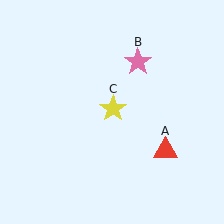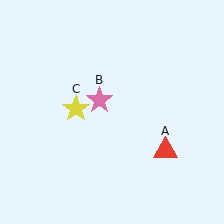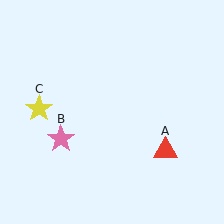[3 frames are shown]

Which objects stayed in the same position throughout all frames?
Red triangle (object A) remained stationary.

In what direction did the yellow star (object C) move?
The yellow star (object C) moved left.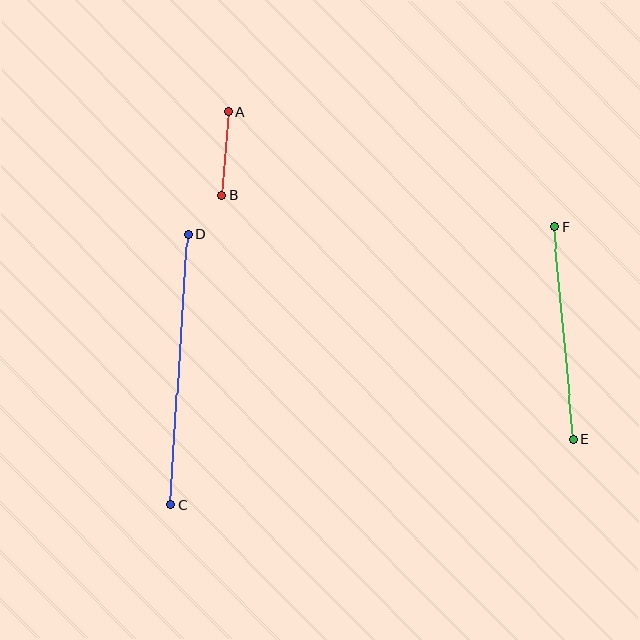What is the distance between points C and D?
The distance is approximately 271 pixels.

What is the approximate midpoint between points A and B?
The midpoint is at approximately (225, 154) pixels.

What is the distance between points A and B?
The distance is approximately 84 pixels.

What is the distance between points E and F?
The distance is approximately 213 pixels.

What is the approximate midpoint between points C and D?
The midpoint is at approximately (179, 369) pixels.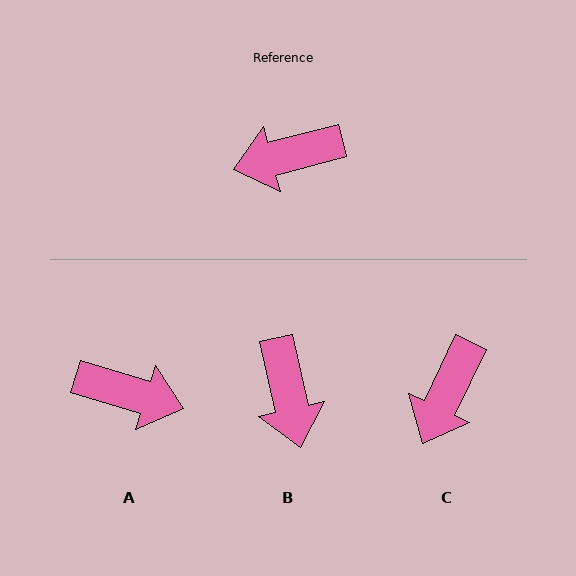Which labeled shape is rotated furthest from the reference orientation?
A, about 148 degrees away.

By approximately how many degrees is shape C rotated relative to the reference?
Approximately 49 degrees counter-clockwise.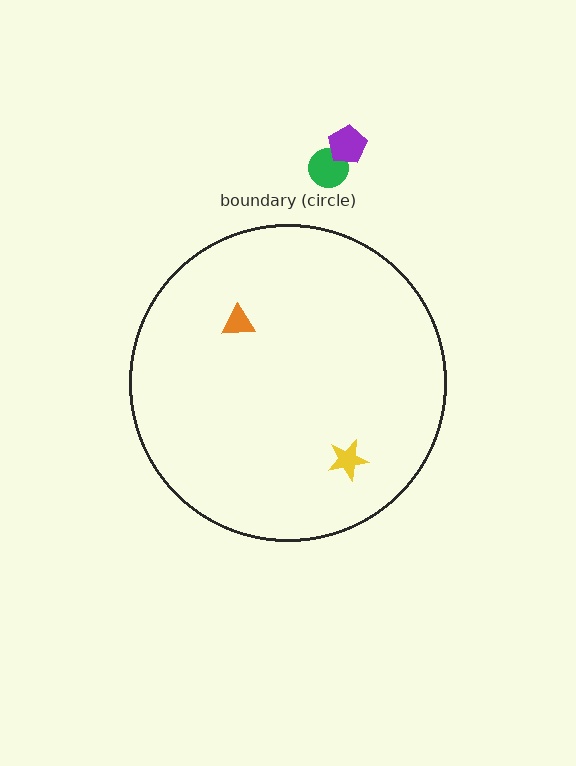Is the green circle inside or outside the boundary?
Outside.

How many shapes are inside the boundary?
2 inside, 2 outside.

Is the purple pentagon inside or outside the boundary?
Outside.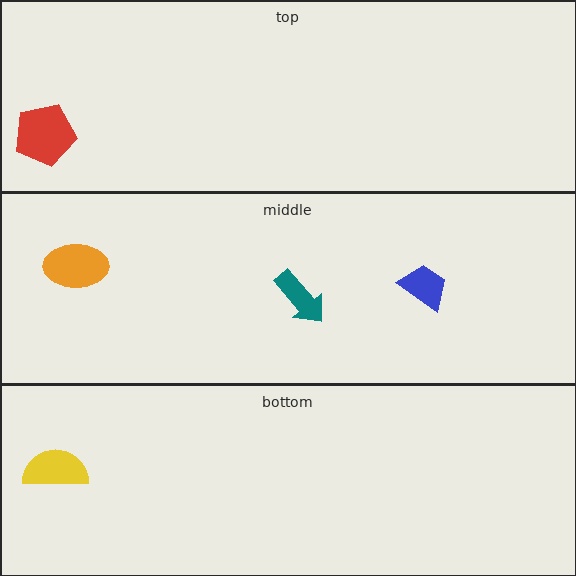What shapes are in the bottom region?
The yellow semicircle.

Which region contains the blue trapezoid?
The middle region.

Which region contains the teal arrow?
The middle region.